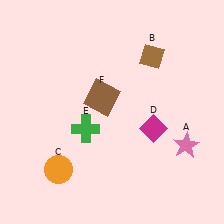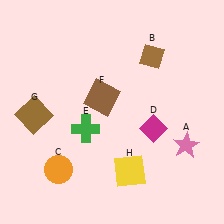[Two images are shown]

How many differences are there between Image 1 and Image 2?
There are 2 differences between the two images.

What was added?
A brown square (G), a yellow square (H) were added in Image 2.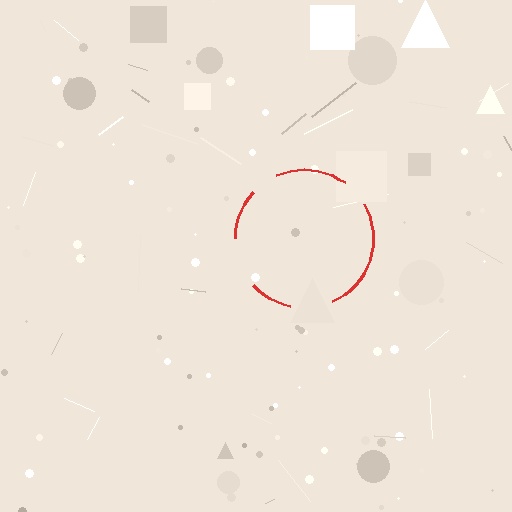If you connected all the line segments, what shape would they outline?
They would outline a circle.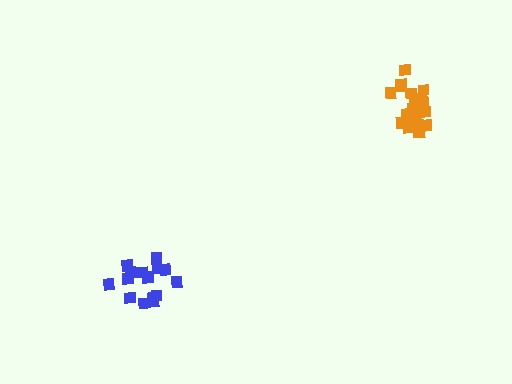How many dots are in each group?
Group 1: 21 dots, Group 2: 15 dots (36 total).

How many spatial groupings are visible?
There are 2 spatial groupings.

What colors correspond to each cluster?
The clusters are colored: orange, blue.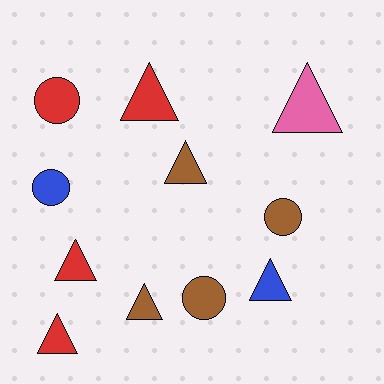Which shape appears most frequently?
Triangle, with 7 objects.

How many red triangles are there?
There are 3 red triangles.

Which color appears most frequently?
Brown, with 4 objects.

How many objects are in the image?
There are 11 objects.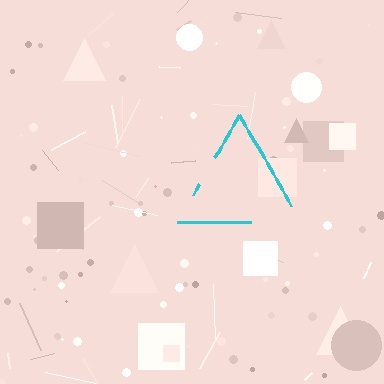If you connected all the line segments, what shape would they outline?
They would outline a triangle.